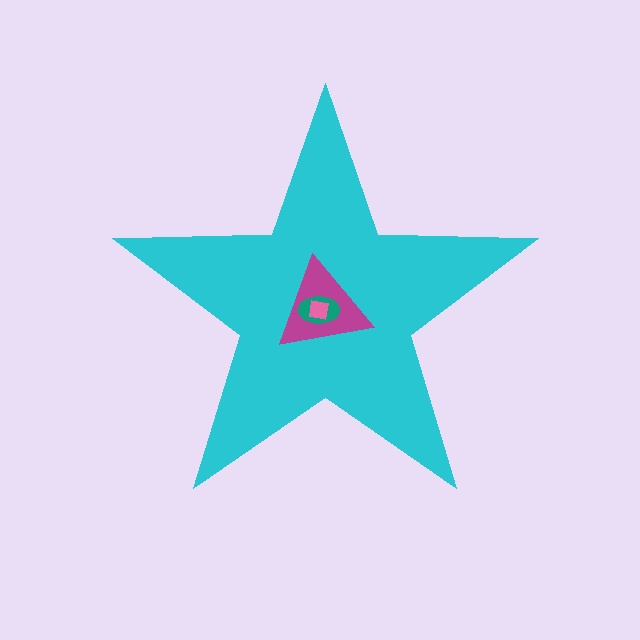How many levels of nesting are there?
4.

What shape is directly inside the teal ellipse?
The pink square.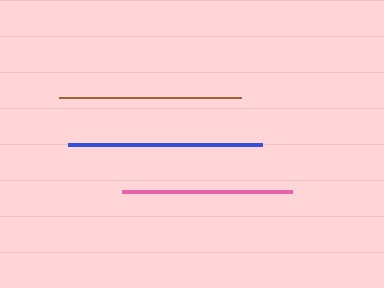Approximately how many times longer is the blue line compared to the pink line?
The blue line is approximately 1.1 times the length of the pink line.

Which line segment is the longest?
The blue line is the longest at approximately 194 pixels.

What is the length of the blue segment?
The blue segment is approximately 194 pixels long.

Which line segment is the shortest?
The pink line is the shortest at approximately 170 pixels.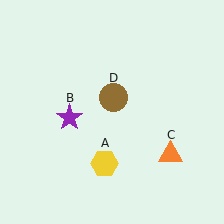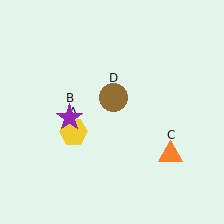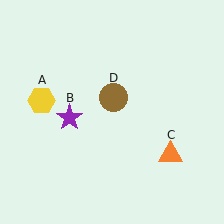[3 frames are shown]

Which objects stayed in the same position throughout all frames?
Purple star (object B) and orange triangle (object C) and brown circle (object D) remained stationary.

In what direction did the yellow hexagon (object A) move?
The yellow hexagon (object A) moved up and to the left.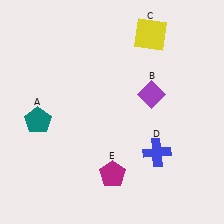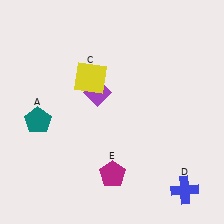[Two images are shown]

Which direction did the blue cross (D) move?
The blue cross (D) moved down.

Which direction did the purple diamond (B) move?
The purple diamond (B) moved left.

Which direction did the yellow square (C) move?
The yellow square (C) moved left.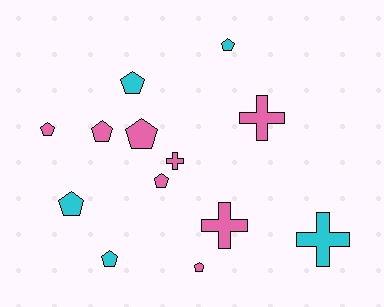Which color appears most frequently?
Pink, with 8 objects.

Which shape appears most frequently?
Pentagon, with 9 objects.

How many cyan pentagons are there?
There are 4 cyan pentagons.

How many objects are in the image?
There are 13 objects.